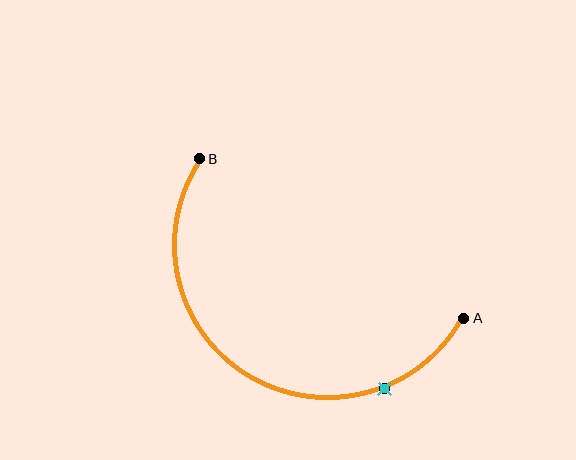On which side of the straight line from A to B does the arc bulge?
The arc bulges below the straight line connecting A and B.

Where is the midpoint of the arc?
The arc midpoint is the point on the curve farthest from the straight line joining A and B. It sits below that line.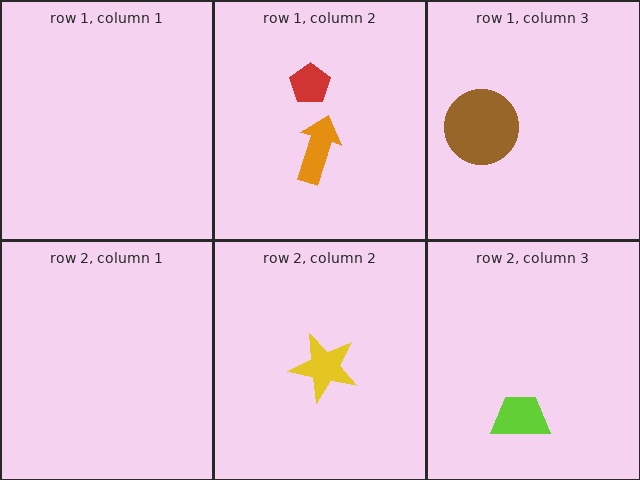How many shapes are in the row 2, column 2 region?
1.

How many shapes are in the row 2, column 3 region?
1.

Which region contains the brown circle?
The row 1, column 3 region.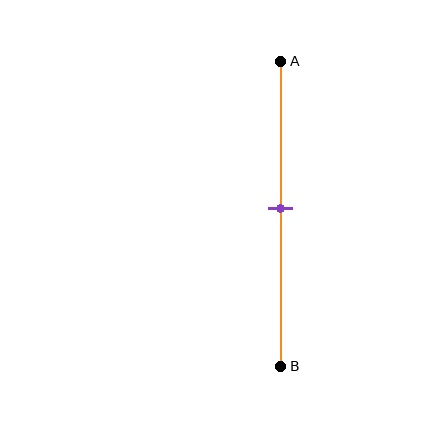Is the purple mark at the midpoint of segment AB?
Yes, the mark is approximately at the midpoint.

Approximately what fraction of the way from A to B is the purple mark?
The purple mark is approximately 50% of the way from A to B.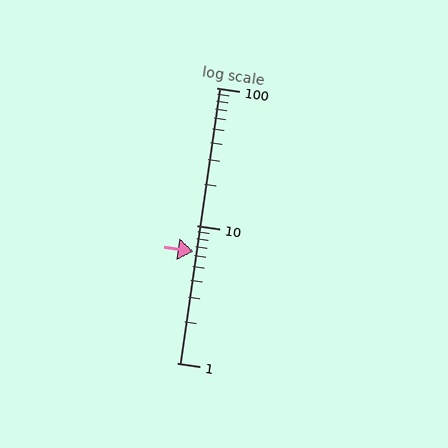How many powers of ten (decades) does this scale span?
The scale spans 2 decades, from 1 to 100.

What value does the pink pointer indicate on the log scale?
The pointer indicates approximately 6.5.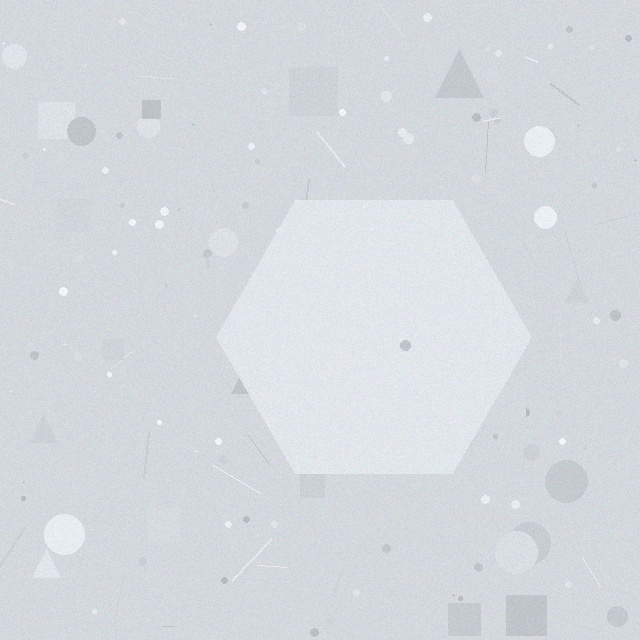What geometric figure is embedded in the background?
A hexagon is embedded in the background.